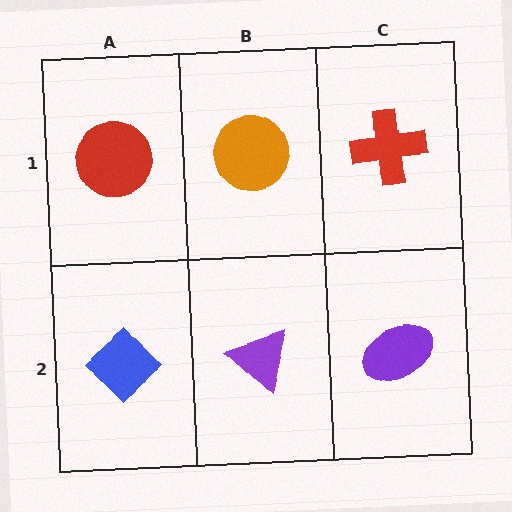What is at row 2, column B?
A purple triangle.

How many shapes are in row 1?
3 shapes.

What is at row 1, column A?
A red circle.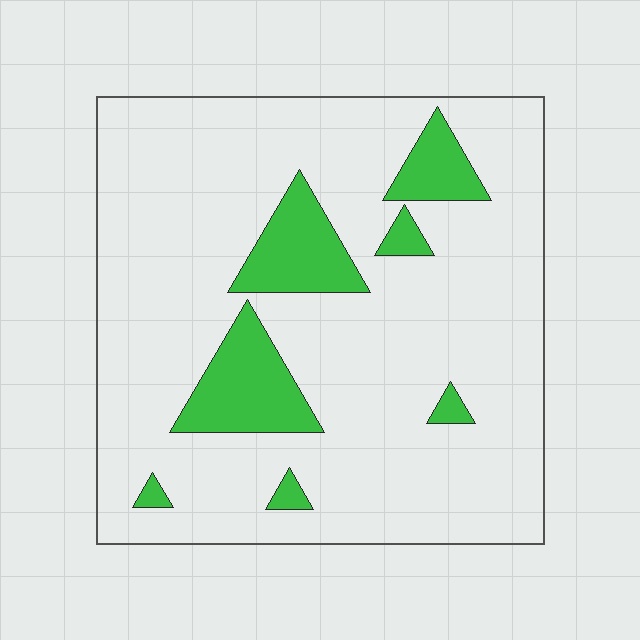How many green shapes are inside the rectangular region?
7.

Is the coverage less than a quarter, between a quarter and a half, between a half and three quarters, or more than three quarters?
Less than a quarter.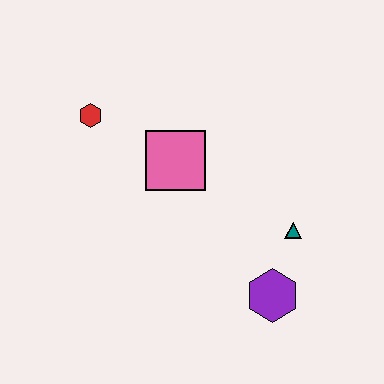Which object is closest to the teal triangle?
The purple hexagon is closest to the teal triangle.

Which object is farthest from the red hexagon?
The purple hexagon is farthest from the red hexagon.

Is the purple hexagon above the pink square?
No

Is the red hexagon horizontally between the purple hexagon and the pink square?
No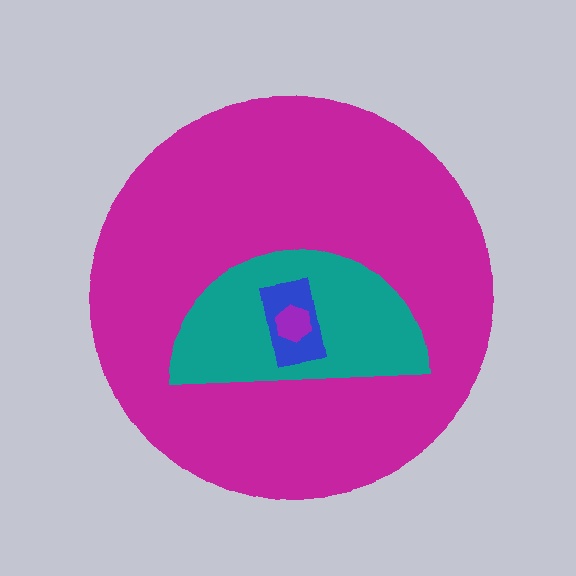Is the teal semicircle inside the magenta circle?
Yes.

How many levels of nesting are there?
4.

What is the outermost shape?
The magenta circle.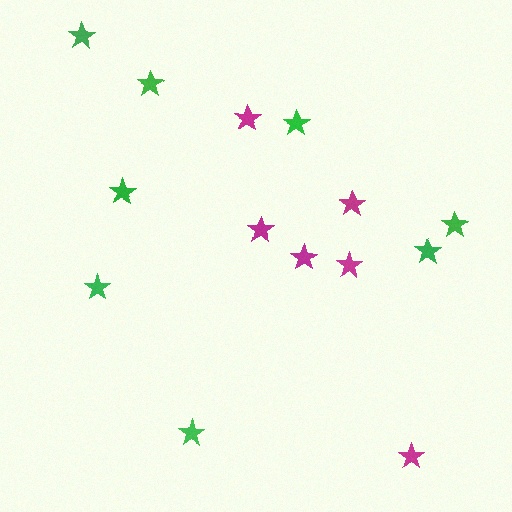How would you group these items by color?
There are 2 groups: one group of green stars (8) and one group of magenta stars (6).